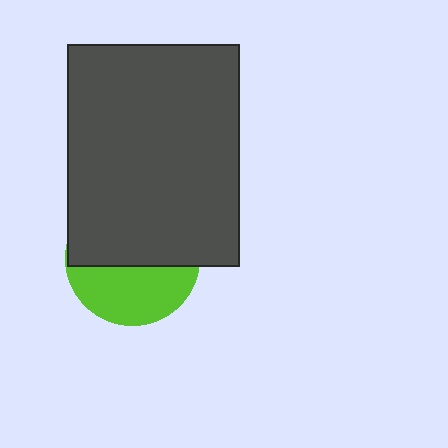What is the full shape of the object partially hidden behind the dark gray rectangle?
The partially hidden object is a lime circle.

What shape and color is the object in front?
The object in front is a dark gray rectangle.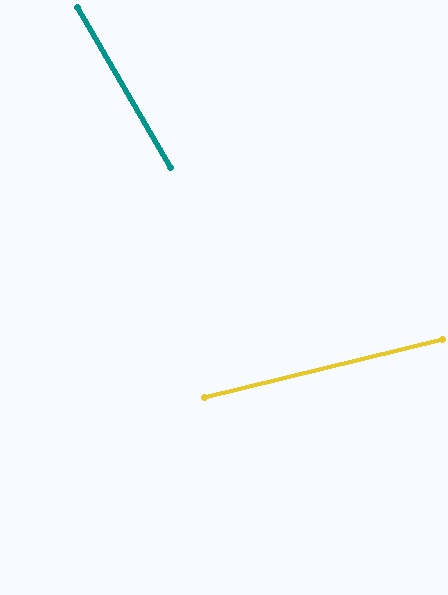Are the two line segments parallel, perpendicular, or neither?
Neither parallel nor perpendicular — they differ by about 74°.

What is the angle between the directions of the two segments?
Approximately 74 degrees.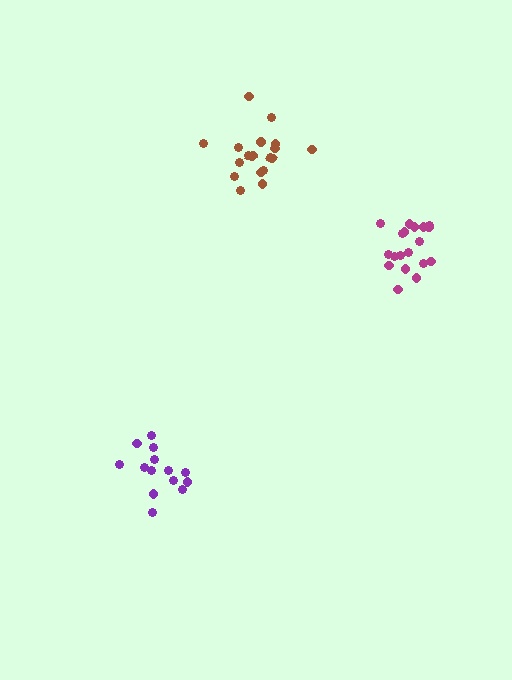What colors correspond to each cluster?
The clusters are colored: magenta, brown, purple.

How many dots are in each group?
Group 1: 19 dots, Group 2: 18 dots, Group 3: 15 dots (52 total).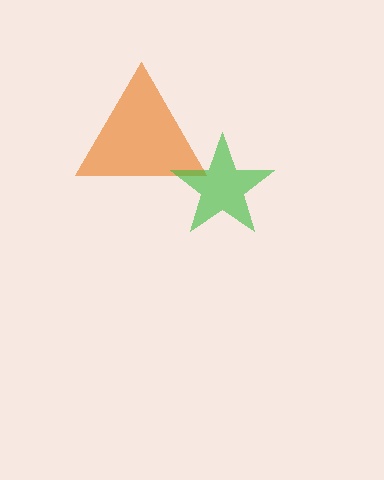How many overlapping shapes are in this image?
There are 2 overlapping shapes in the image.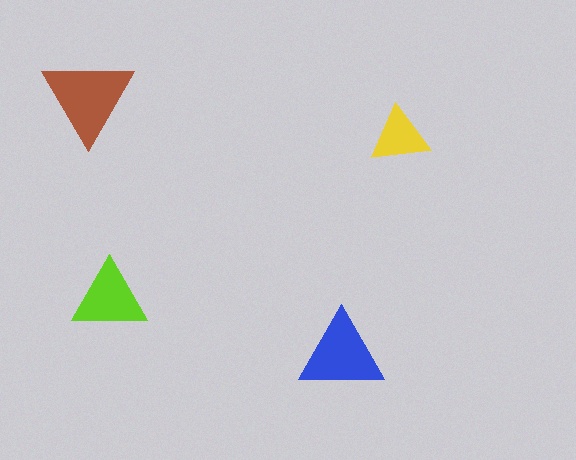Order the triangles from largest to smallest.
the brown one, the blue one, the lime one, the yellow one.